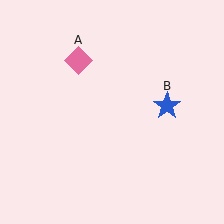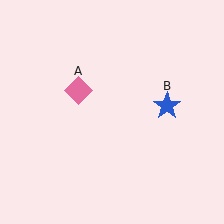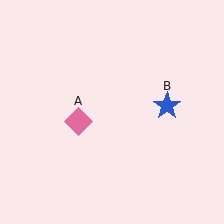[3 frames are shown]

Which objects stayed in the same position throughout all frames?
Blue star (object B) remained stationary.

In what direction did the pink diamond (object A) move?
The pink diamond (object A) moved down.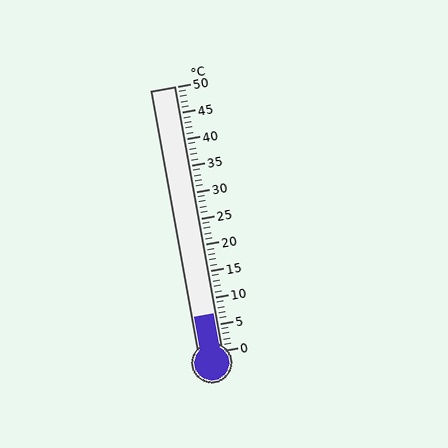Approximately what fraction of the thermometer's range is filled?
The thermometer is filled to approximately 15% of its range.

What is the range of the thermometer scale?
The thermometer scale ranges from 0°C to 50°C.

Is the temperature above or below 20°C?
The temperature is below 20°C.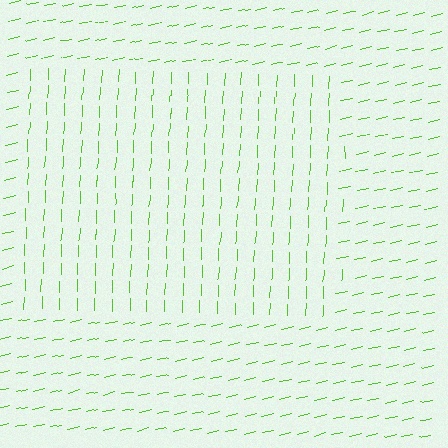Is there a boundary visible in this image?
Yes, there is a texture boundary formed by a change in line orientation.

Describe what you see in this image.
The image is filled with small lime line segments. A rectangle region in the image has lines oriented differently from the surrounding lines, creating a visible texture boundary.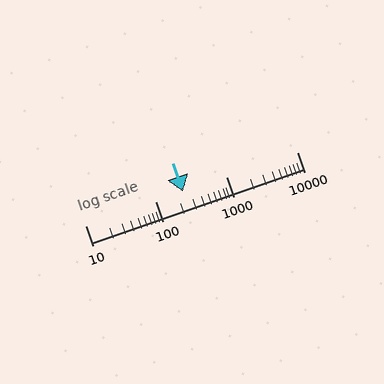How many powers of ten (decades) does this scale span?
The scale spans 3 decades, from 10 to 10000.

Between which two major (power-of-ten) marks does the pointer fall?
The pointer is between 100 and 1000.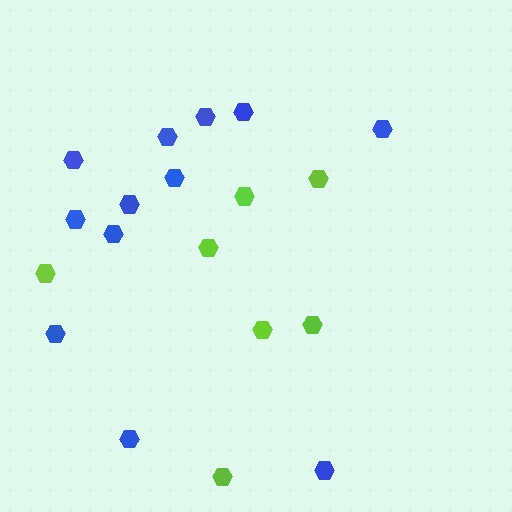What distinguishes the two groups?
There are 2 groups: one group of lime hexagons (7) and one group of blue hexagons (12).